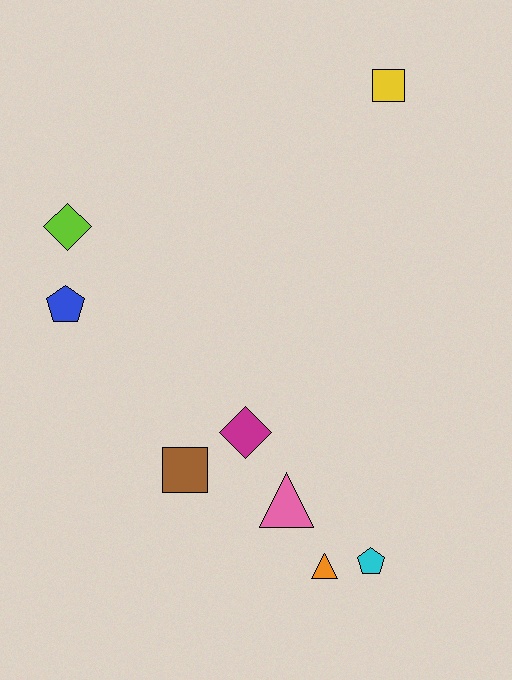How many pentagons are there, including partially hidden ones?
There are 2 pentagons.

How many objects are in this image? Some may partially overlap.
There are 8 objects.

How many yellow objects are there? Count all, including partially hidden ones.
There is 1 yellow object.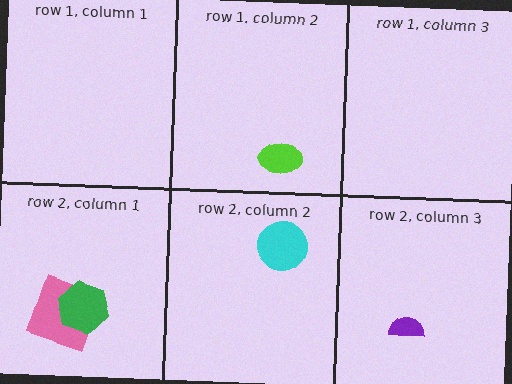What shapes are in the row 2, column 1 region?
The pink square, the green hexagon.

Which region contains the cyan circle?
The row 2, column 2 region.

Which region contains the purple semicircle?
The row 2, column 3 region.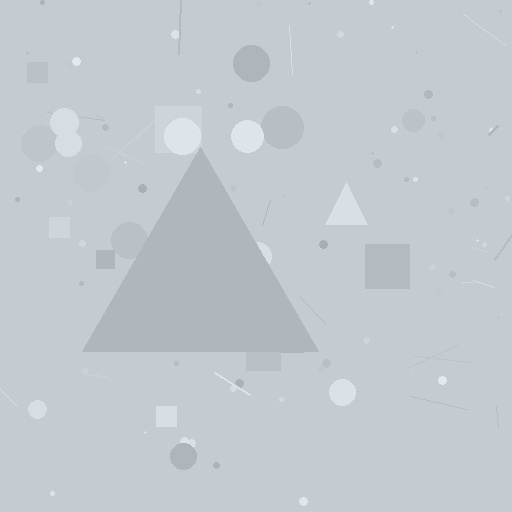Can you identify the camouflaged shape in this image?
The camouflaged shape is a triangle.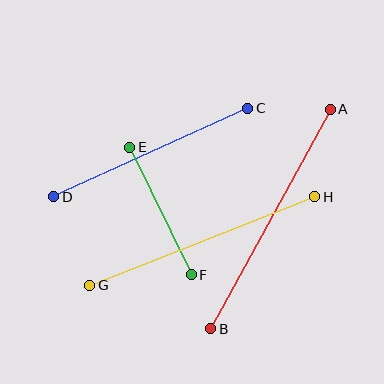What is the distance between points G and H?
The distance is approximately 242 pixels.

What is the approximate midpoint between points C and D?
The midpoint is at approximately (151, 152) pixels.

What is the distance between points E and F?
The distance is approximately 142 pixels.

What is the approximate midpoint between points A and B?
The midpoint is at approximately (270, 219) pixels.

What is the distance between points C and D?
The distance is approximately 213 pixels.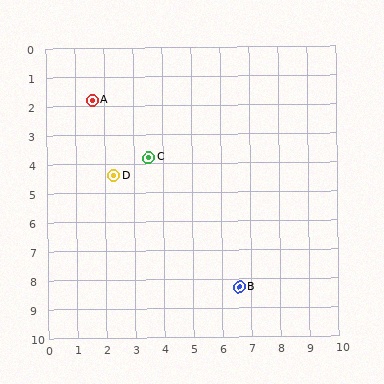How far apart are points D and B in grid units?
Points D and B are about 5.8 grid units apart.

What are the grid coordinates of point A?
Point A is at approximately (1.6, 1.8).